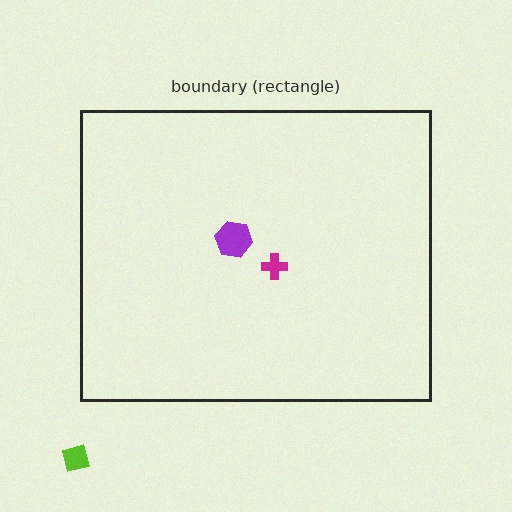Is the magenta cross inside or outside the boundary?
Inside.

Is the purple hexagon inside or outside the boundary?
Inside.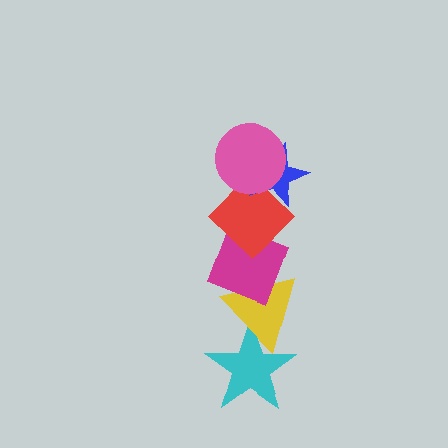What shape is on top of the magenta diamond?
The red diamond is on top of the magenta diamond.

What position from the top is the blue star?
The blue star is 2nd from the top.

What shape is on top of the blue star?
The pink circle is on top of the blue star.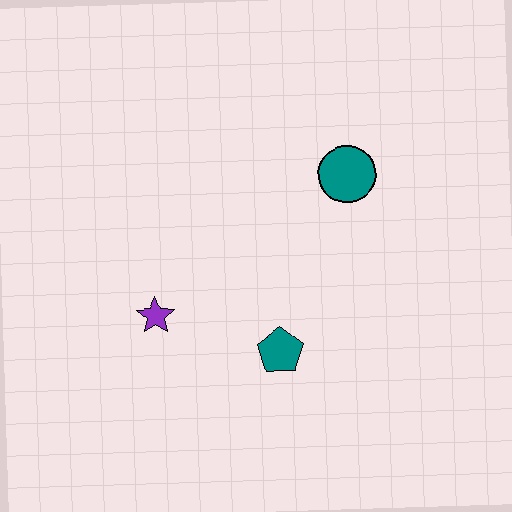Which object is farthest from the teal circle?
The purple star is farthest from the teal circle.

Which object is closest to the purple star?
The teal pentagon is closest to the purple star.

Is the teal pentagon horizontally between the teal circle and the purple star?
Yes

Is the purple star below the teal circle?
Yes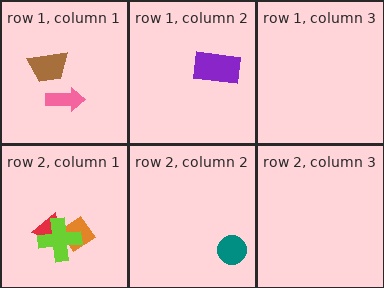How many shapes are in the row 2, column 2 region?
1.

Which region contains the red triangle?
The row 2, column 1 region.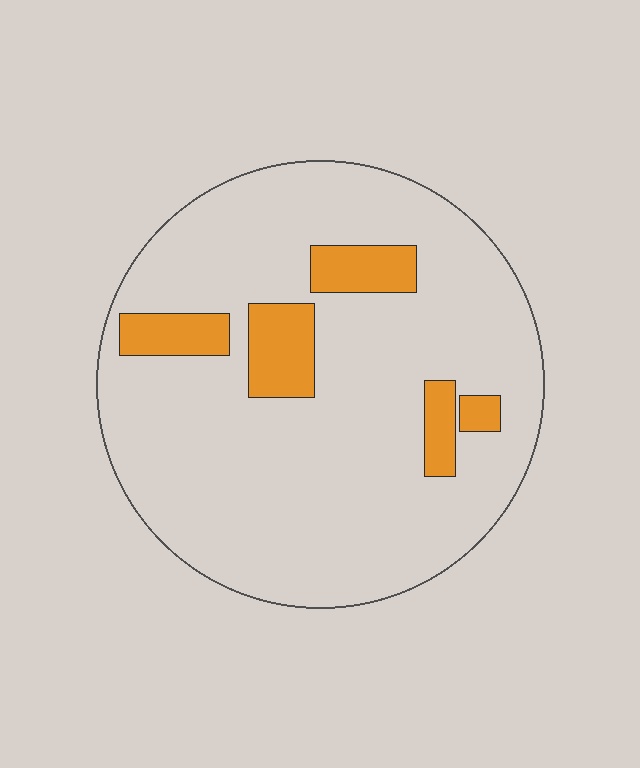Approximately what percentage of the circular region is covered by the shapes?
Approximately 15%.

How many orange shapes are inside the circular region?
5.